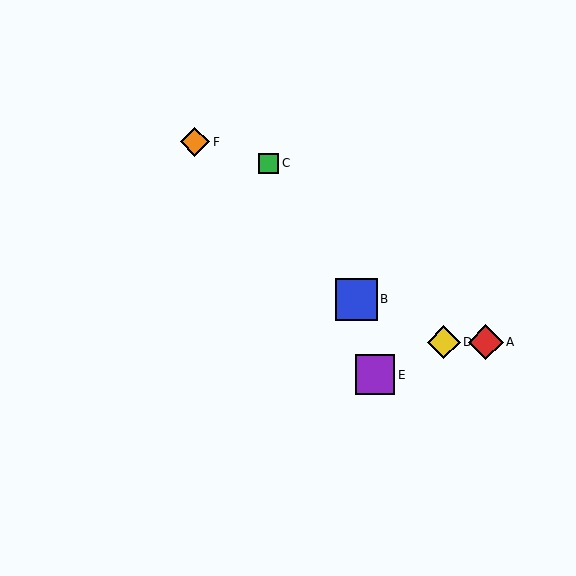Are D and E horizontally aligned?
No, D is at y≈342 and E is at y≈375.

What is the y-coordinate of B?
Object B is at y≈299.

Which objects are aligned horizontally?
Objects A, D are aligned horizontally.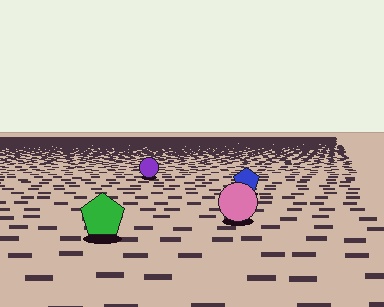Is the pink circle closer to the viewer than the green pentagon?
No. The green pentagon is closer — you can tell from the texture gradient: the ground texture is coarser near it.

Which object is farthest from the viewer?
The purple circle is farthest from the viewer. It appears smaller and the ground texture around it is denser.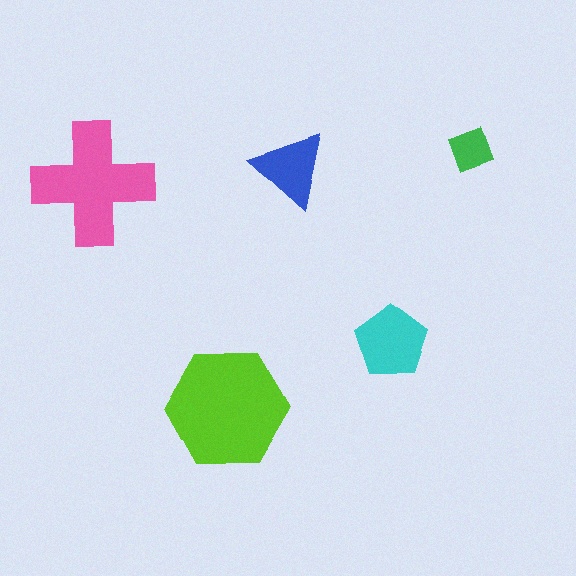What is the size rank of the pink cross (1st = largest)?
2nd.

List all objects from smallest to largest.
The green square, the blue triangle, the cyan pentagon, the pink cross, the lime hexagon.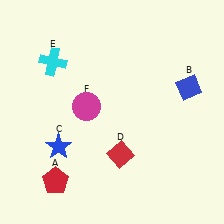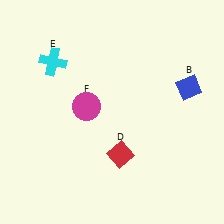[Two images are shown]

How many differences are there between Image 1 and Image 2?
There are 2 differences between the two images.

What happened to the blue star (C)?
The blue star (C) was removed in Image 2. It was in the bottom-left area of Image 1.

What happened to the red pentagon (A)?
The red pentagon (A) was removed in Image 2. It was in the bottom-left area of Image 1.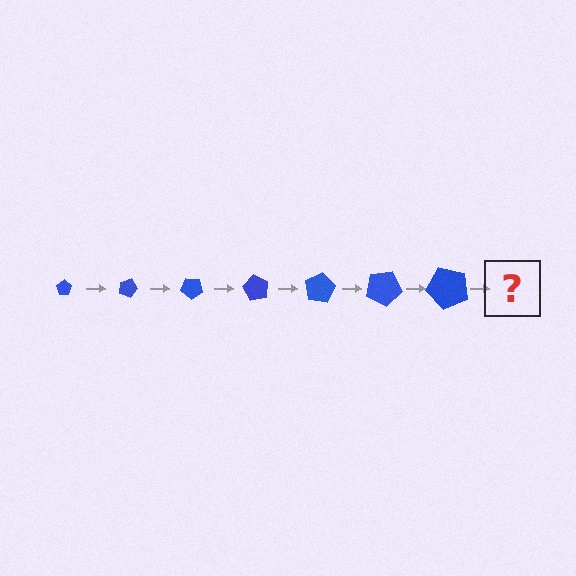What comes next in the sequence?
The next element should be a pentagon, larger than the previous one and rotated 140 degrees from the start.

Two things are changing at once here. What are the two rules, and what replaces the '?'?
The two rules are that the pentagon grows larger each step and it rotates 20 degrees each step. The '?' should be a pentagon, larger than the previous one and rotated 140 degrees from the start.